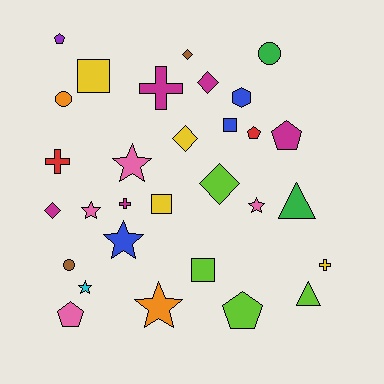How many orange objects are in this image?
There are 2 orange objects.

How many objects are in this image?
There are 30 objects.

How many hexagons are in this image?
There is 1 hexagon.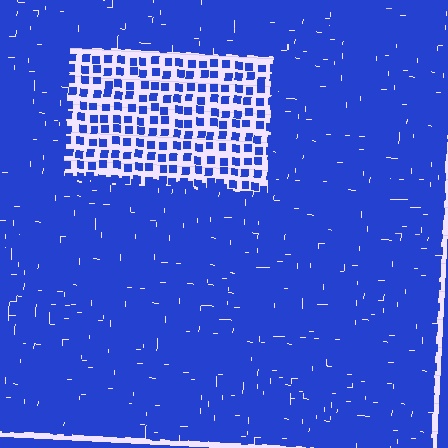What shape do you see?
I see a rectangle.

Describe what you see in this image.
The image contains small blue elements arranged at two different densities. A rectangle-shaped region is visible where the elements are less densely packed than the surrounding area.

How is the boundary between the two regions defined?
The boundary is defined by a change in element density (approximately 3.0x ratio). All elements are the same color, size, and shape.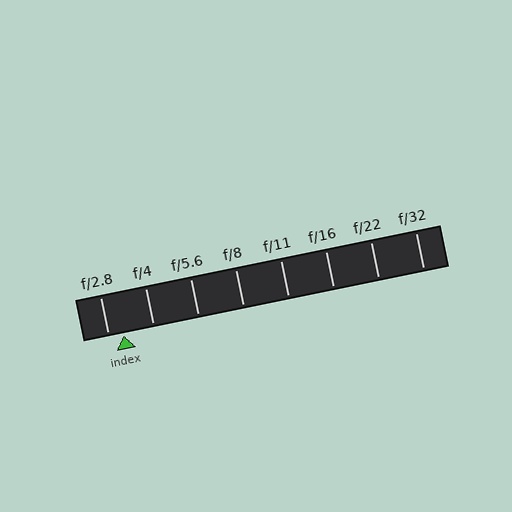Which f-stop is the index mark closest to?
The index mark is closest to f/2.8.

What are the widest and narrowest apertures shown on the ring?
The widest aperture shown is f/2.8 and the narrowest is f/32.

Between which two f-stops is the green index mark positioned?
The index mark is between f/2.8 and f/4.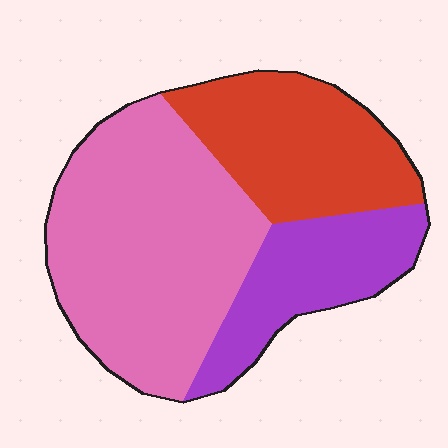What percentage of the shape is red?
Red takes up between a sixth and a third of the shape.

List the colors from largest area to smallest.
From largest to smallest: pink, red, purple.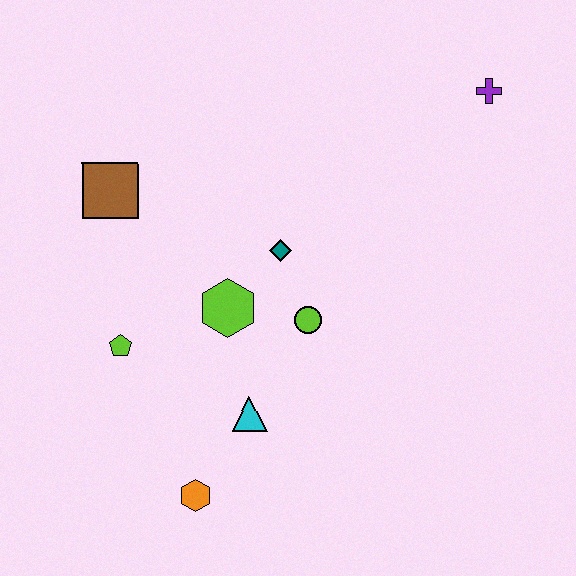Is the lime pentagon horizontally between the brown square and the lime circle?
Yes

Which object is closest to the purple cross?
The teal diamond is closest to the purple cross.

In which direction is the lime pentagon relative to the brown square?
The lime pentagon is below the brown square.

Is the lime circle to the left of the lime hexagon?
No